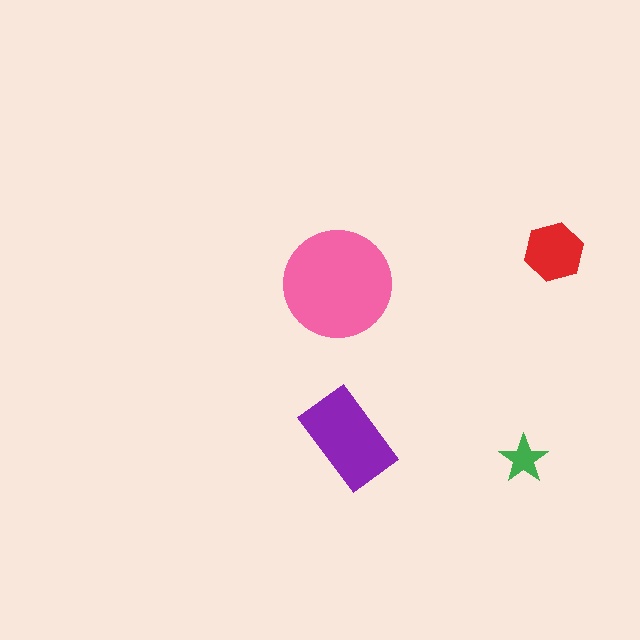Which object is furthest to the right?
The red hexagon is rightmost.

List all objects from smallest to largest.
The green star, the red hexagon, the purple rectangle, the pink circle.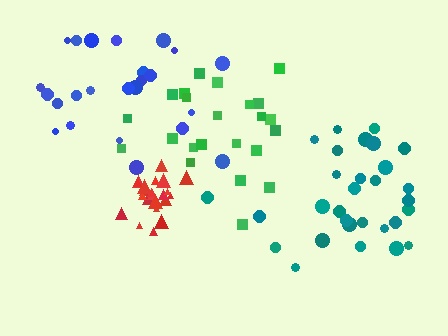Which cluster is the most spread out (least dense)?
Blue.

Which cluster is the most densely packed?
Red.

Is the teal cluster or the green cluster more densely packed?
Green.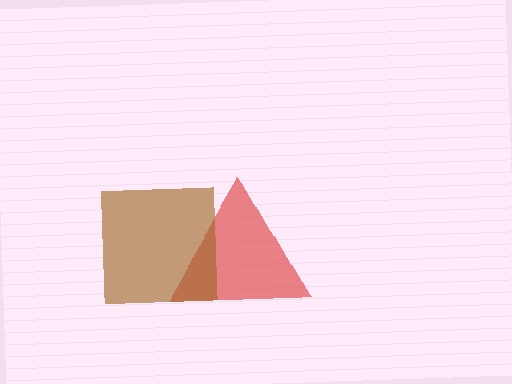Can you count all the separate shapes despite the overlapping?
Yes, there are 2 separate shapes.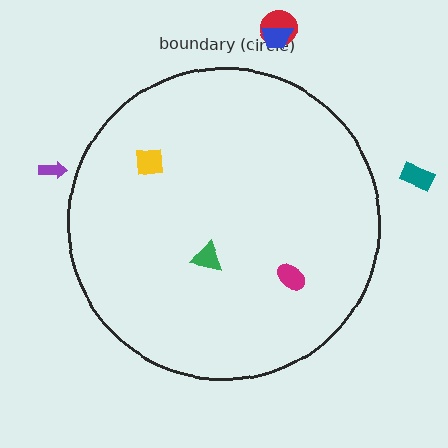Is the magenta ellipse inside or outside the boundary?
Inside.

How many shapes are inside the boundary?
3 inside, 4 outside.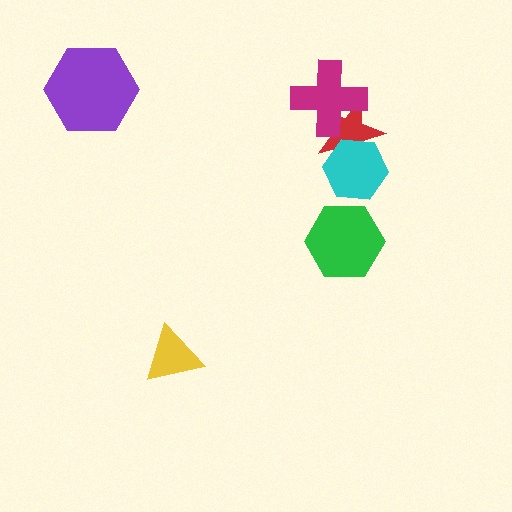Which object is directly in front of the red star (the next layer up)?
The cyan hexagon is directly in front of the red star.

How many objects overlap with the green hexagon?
0 objects overlap with the green hexagon.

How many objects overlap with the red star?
2 objects overlap with the red star.